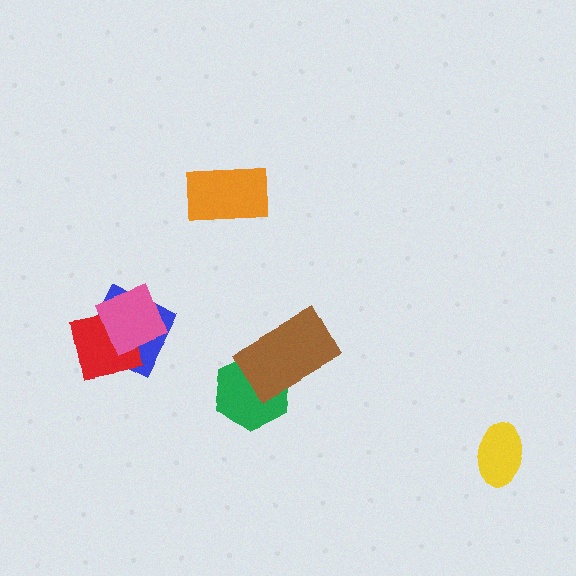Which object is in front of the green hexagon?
The brown rectangle is in front of the green hexagon.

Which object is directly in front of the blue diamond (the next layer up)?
The red square is directly in front of the blue diamond.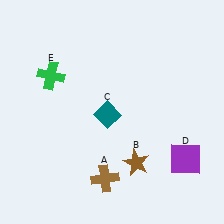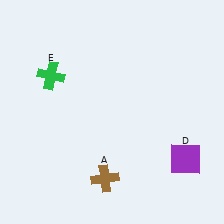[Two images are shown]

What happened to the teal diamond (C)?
The teal diamond (C) was removed in Image 2. It was in the bottom-left area of Image 1.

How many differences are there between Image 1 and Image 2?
There are 2 differences between the two images.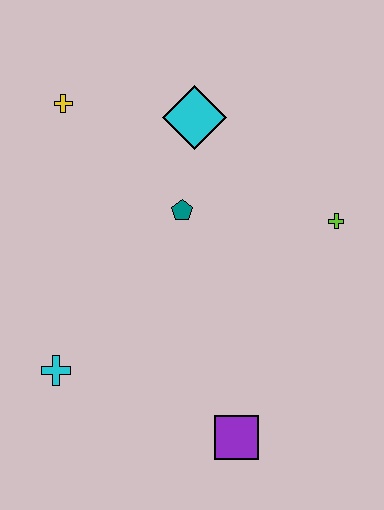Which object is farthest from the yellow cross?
The purple square is farthest from the yellow cross.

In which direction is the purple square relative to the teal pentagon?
The purple square is below the teal pentagon.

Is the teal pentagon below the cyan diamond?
Yes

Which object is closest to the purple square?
The cyan cross is closest to the purple square.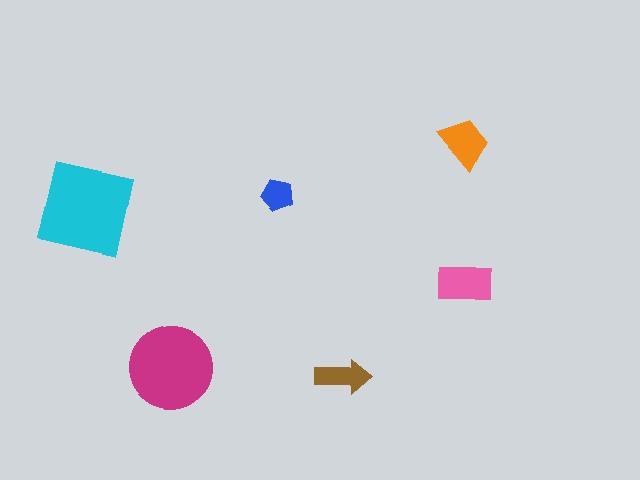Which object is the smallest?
The blue pentagon.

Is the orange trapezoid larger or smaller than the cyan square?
Smaller.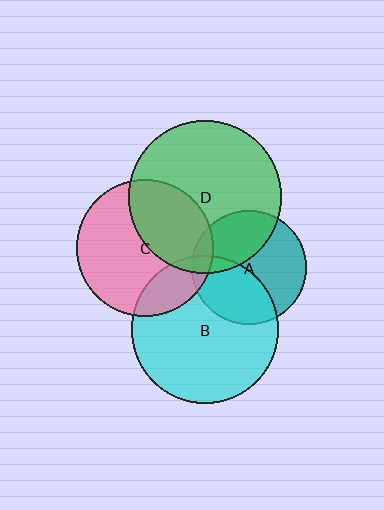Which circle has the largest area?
Circle D (green).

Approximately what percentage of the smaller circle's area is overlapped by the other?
Approximately 40%.